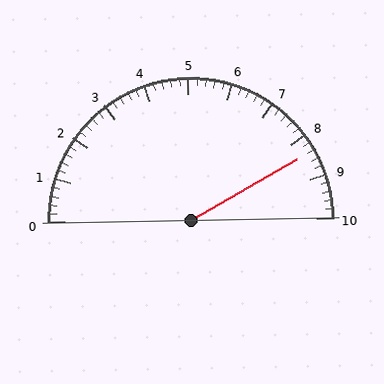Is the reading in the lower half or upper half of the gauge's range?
The reading is in the upper half of the range (0 to 10).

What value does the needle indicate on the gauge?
The needle indicates approximately 8.4.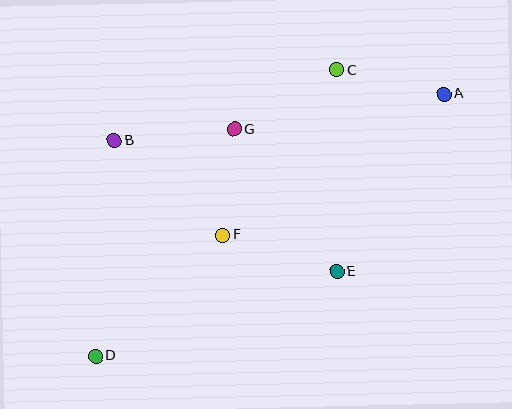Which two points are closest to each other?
Points F and G are closest to each other.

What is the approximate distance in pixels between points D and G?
The distance between D and G is approximately 266 pixels.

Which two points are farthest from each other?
Points A and D are farthest from each other.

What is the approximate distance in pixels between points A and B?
The distance between A and B is approximately 333 pixels.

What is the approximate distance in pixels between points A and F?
The distance between A and F is approximately 262 pixels.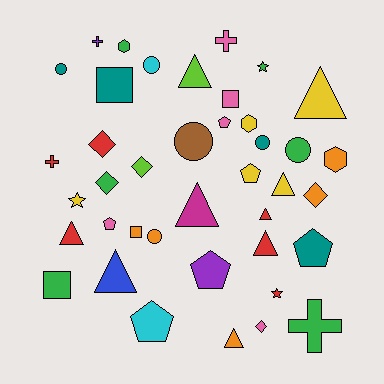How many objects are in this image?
There are 40 objects.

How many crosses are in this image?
There are 4 crosses.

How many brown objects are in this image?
There is 1 brown object.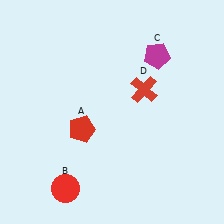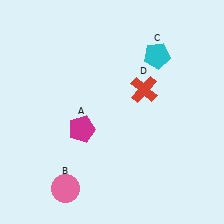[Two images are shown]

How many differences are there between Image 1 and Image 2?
There are 3 differences between the two images.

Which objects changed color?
A changed from red to magenta. B changed from red to pink. C changed from magenta to cyan.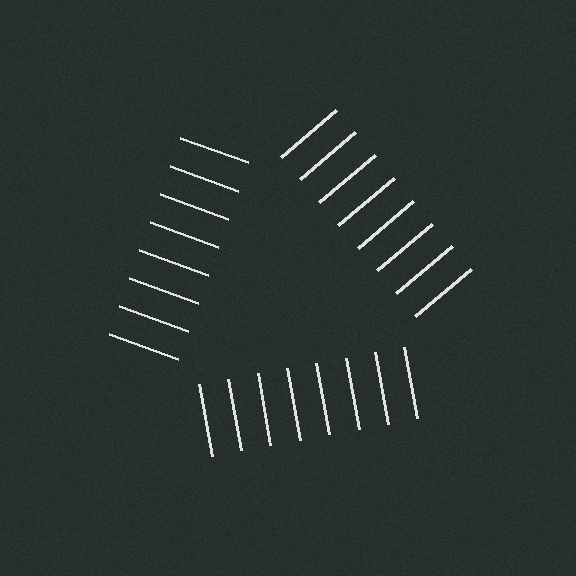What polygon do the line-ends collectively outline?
An illusory triangle — the line segments terminate on its edges but no continuous stroke is drawn.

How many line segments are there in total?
24 — 8 along each of the 3 edges.